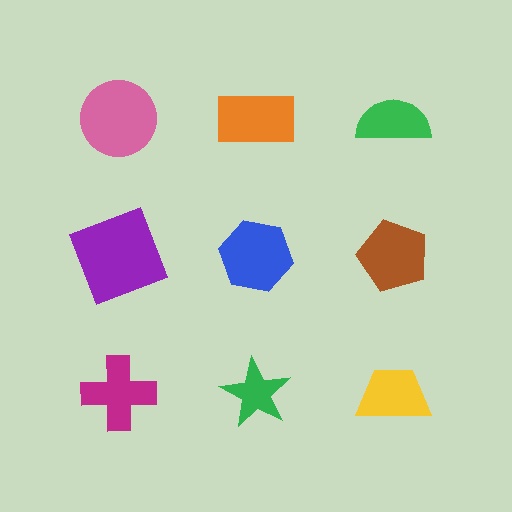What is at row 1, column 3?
A green semicircle.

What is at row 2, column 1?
A purple square.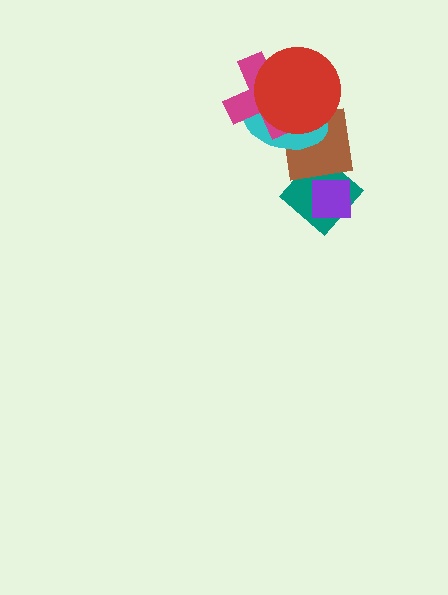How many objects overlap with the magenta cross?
3 objects overlap with the magenta cross.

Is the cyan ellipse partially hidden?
Yes, it is partially covered by another shape.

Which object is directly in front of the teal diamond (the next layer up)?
The brown square is directly in front of the teal diamond.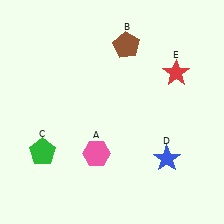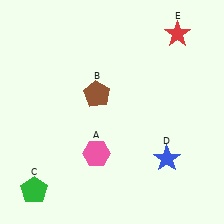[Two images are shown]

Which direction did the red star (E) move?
The red star (E) moved up.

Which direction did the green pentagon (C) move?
The green pentagon (C) moved down.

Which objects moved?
The objects that moved are: the brown pentagon (B), the green pentagon (C), the red star (E).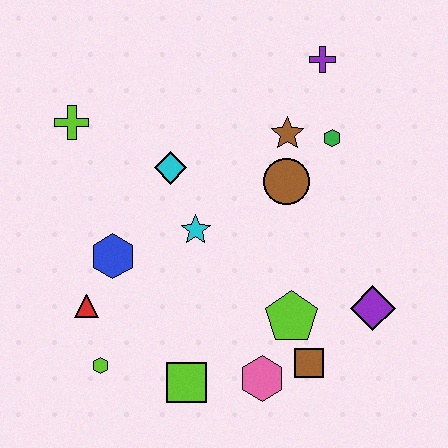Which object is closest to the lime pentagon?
The brown square is closest to the lime pentagon.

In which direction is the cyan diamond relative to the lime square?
The cyan diamond is above the lime square.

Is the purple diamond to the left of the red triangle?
No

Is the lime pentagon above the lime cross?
No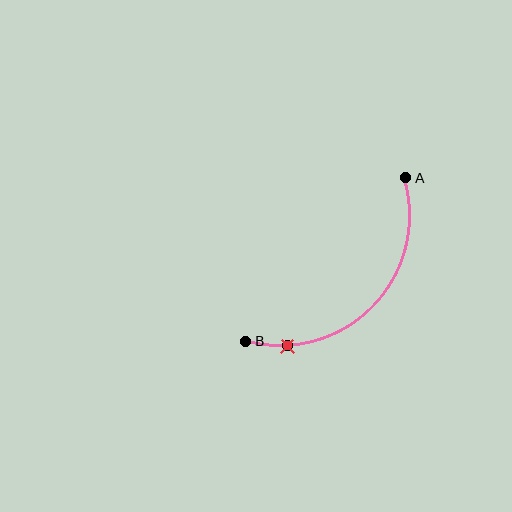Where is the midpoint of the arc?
The arc midpoint is the point on the curve farthest from the straight line joining A and B. It sits below and to the right of that line.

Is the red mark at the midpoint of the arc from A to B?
No. The red mark lies on the arc but is closer to endpoint B. The arc midpoint would be at the point on the curve equidistant along the arc from both A and B.